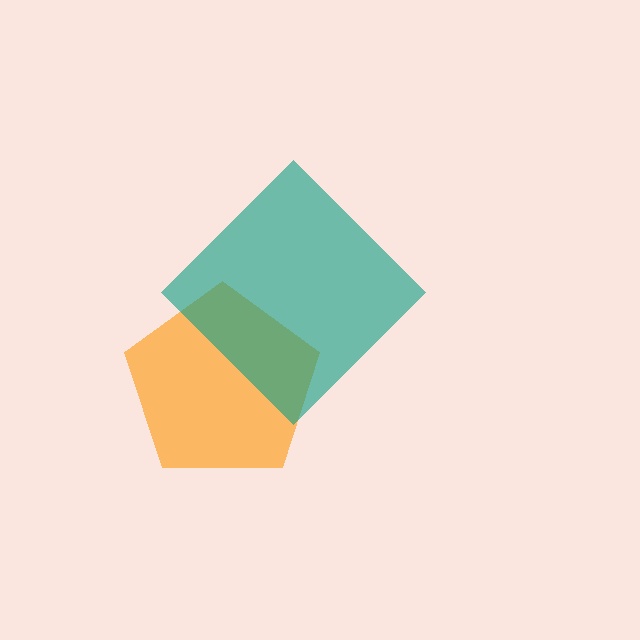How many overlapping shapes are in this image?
There are 2 overlapping shapes in the image.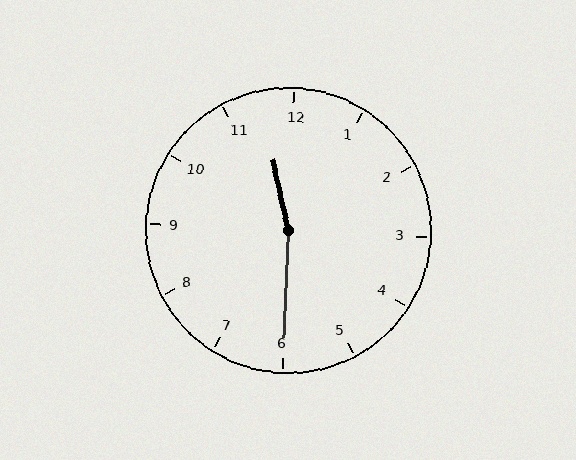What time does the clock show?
11:30.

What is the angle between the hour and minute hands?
Approximately 165 degrees.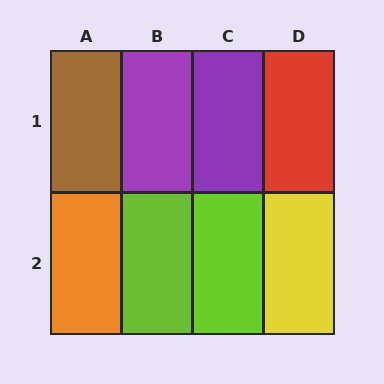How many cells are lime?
2 cells are lime.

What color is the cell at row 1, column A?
Brown.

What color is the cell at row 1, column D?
Red.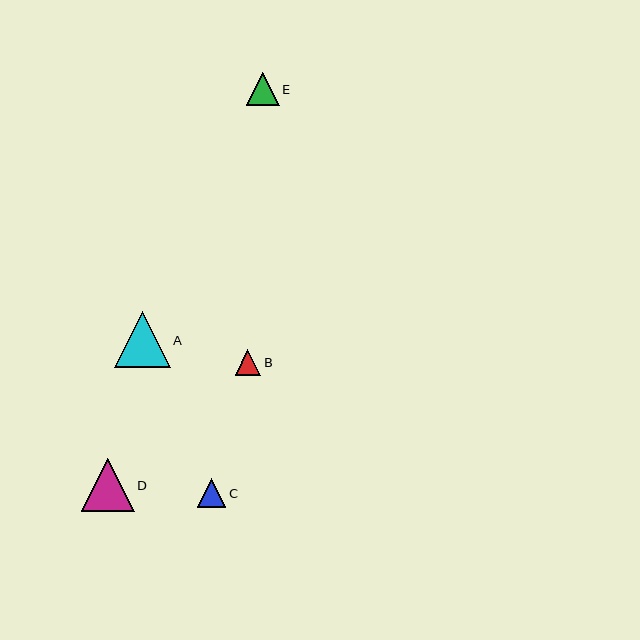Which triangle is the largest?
Triangle A is the largest with a size of approximately 56 pixels.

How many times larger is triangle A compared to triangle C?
Triangle A is approximately 2.0 times the size of triangle C.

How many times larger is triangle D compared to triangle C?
Triangle D is approximately 1.9 times the size of triangle C.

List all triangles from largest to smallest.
From largest to smallest: A, D, E, C, B.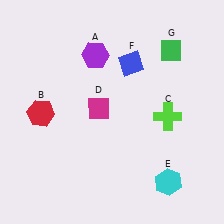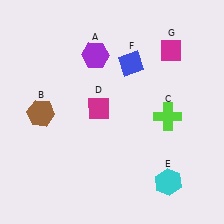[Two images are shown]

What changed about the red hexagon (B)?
In Image 1, B is red. In Image 2, it changed to brown.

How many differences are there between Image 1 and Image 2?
There are 2 differences between the two images.